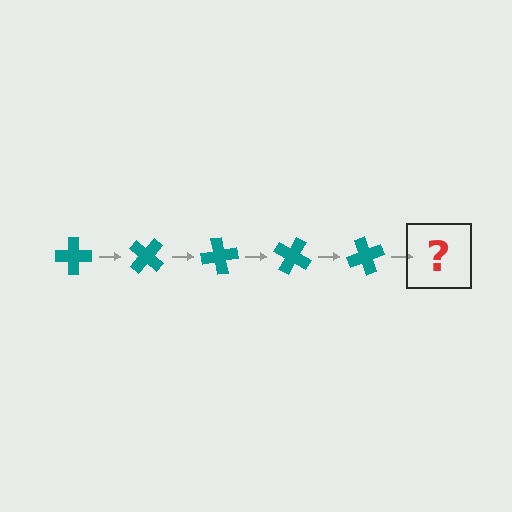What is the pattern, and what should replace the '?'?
The pattern is that the cross rotates 40 degrees each step. The '?' should be a teal cross rotated 200 degrees.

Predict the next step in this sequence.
The next step is a teal cross rotated 200 degrees.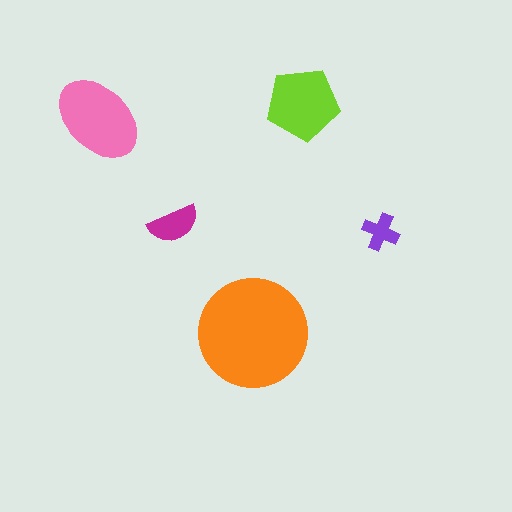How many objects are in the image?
There are 5 objects in the image.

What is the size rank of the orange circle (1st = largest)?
1st.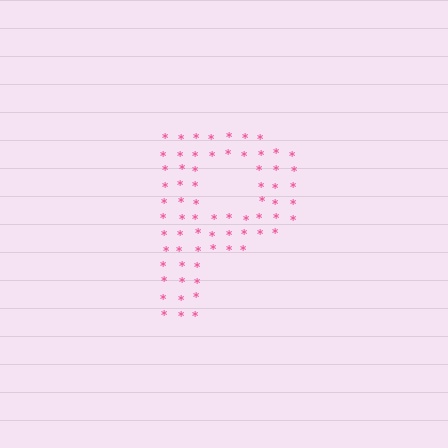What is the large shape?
The large shape is the letter P.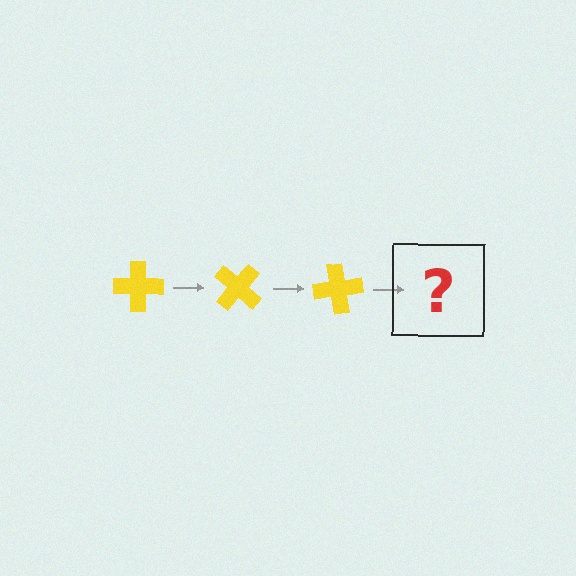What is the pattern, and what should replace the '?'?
The pattern is that the cross rotates 40 degrees each step. The '?' should be a yellow cross rotated 120 degrees.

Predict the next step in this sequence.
The next step is a yellow cross rotated 120 degrees.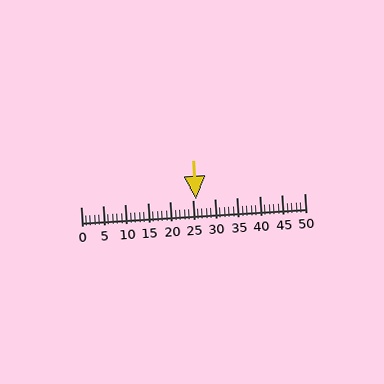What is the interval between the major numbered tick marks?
The major tick marks are spaced 5 units apart.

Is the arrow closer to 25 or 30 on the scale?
The arrow is closer to 25.